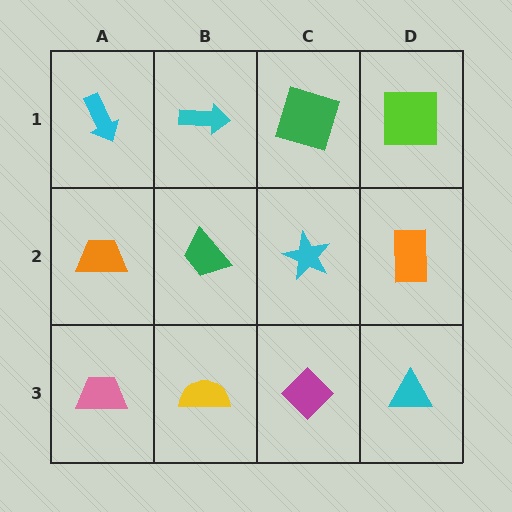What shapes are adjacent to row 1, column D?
An orange rectangle (row 2, column D), a green square (row 1, column C).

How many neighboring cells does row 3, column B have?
3.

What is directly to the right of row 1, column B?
A green square.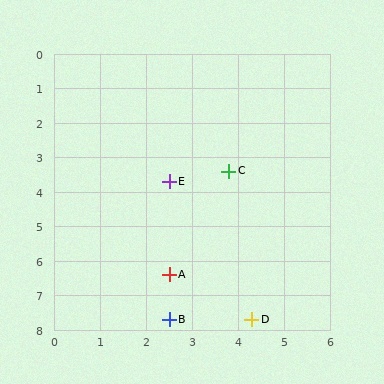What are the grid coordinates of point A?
Point A is at approximately (2.5, 6.4).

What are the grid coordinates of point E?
Point E is at approximately (2.5, 3.7).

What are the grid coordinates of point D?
Point D is at approximately (4.3, 7.7).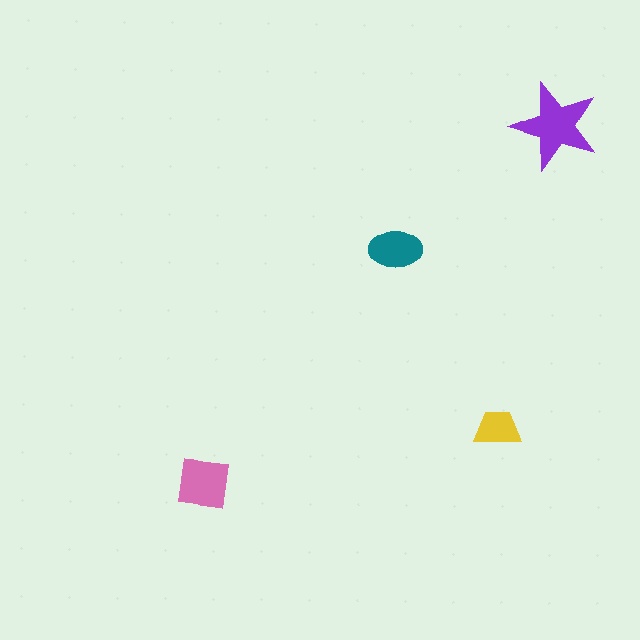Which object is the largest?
The purple star.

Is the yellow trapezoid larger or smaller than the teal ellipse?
Smaller.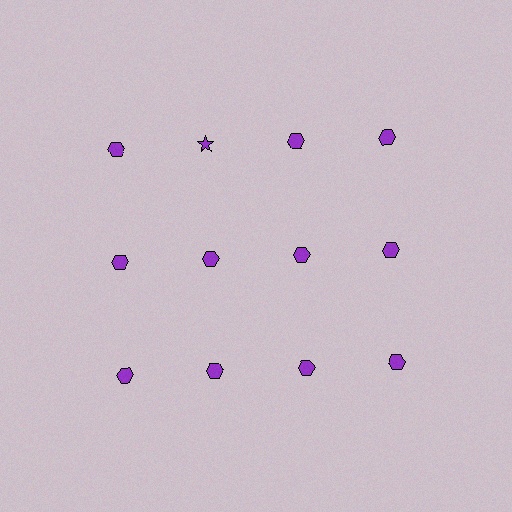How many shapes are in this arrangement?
There are 12 shapes arranged in a grid pattern.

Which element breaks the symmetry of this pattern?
The purple star in the top row, second from left column breaks the symmetry. All other shapes are purple hexagons.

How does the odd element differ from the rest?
It has a different shape: star instead of hexagon.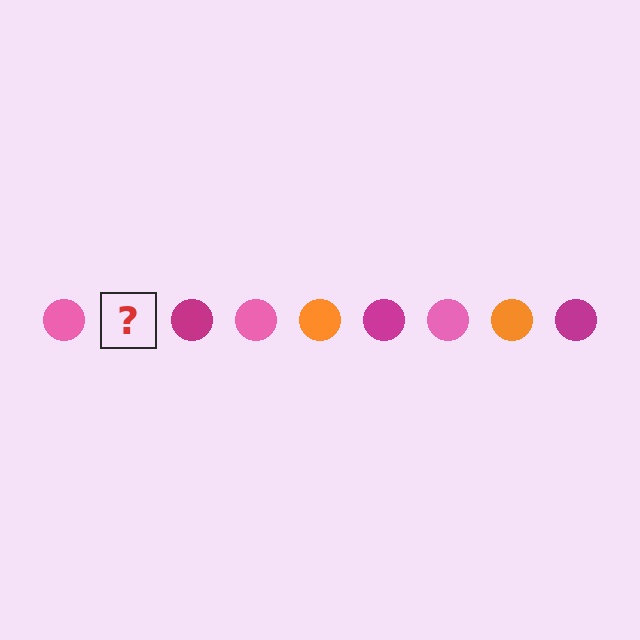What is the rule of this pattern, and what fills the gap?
The rule is that the pattern cycles through pink, orange, magenta circles. The gap should be filled with an orange circle.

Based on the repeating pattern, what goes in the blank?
The blank should be an orange circle.